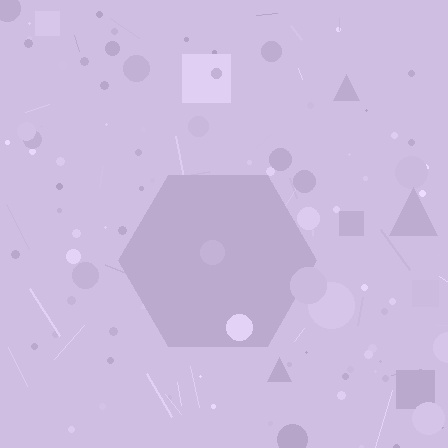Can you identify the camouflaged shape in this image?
The camouflaged shape is a hexagon.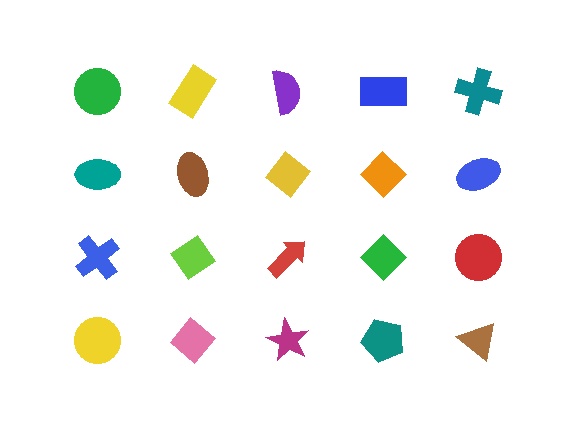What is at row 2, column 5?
A blue ellipse.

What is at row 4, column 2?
A pink diamond.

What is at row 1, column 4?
A blue rectangle.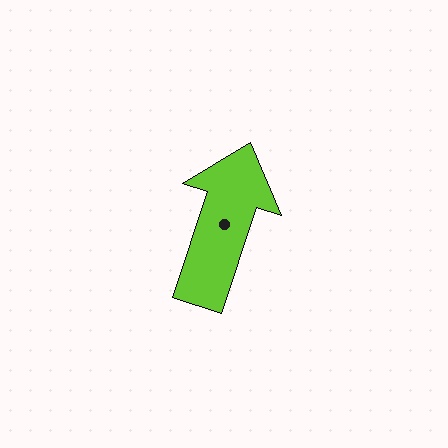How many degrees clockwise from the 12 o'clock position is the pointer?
Approximately 18 degrees.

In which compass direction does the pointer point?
North.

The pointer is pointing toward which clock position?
Roughly 1 o'clock.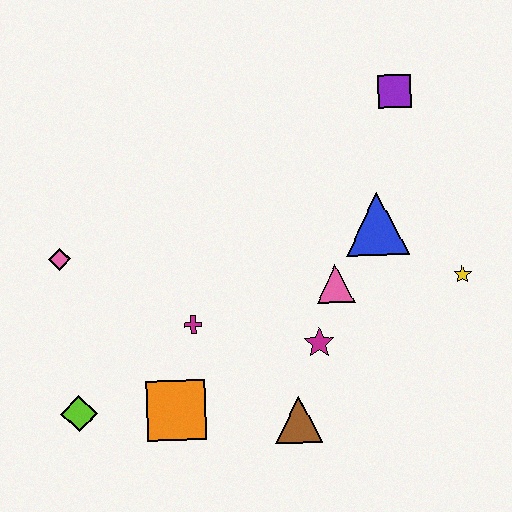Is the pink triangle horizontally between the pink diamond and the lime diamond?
No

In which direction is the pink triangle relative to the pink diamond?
The pink triangle is to the right of the pink diamond.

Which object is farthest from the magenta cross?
The purple square is farthest from the magenta cross.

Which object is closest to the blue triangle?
The pink triangle is closest to the blue triangle.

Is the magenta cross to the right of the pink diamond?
Yes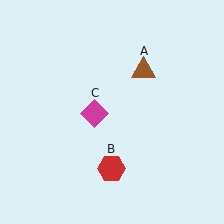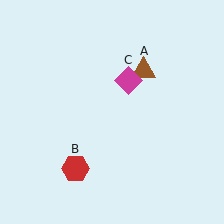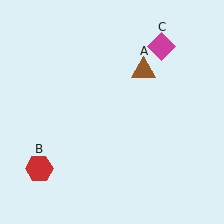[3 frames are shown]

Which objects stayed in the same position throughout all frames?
Brown triangle (object A) remained stationary.